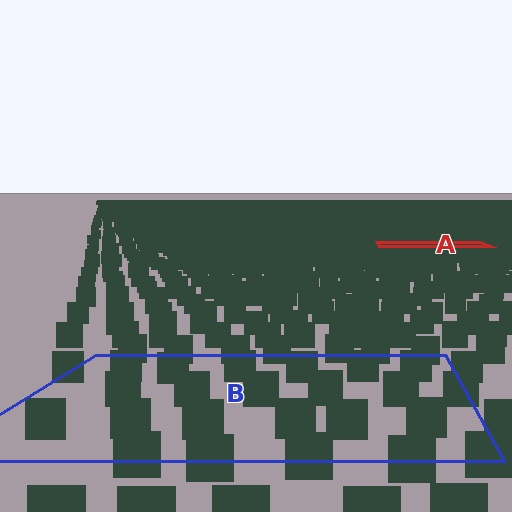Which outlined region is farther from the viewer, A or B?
Region A is farther from the viewer — the texture elements inside it appear smaller and more densely packed.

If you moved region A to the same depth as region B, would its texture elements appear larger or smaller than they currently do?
They would appear larger. At a closer depth, the same texture elements are projected at a bigger on-screen size.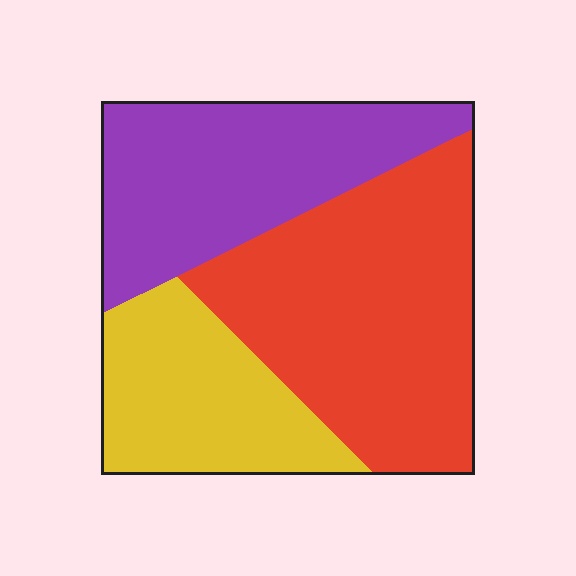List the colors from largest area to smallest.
From largest to smallest: red, purple, yellow.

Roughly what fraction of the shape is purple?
Purple covers roughly 30% of the shape.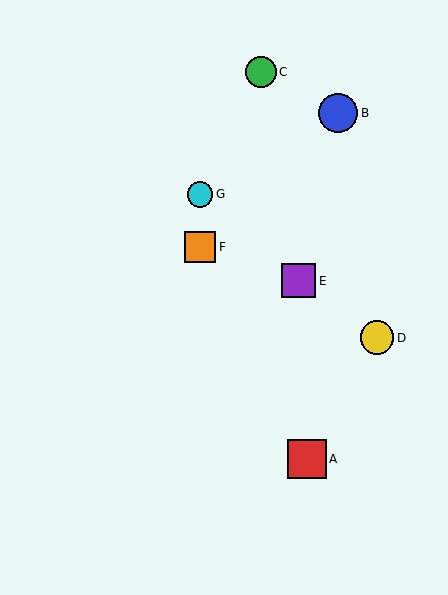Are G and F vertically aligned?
Yes, both are at x≈200.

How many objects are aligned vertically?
2 objects (F, G) are aligned vertically.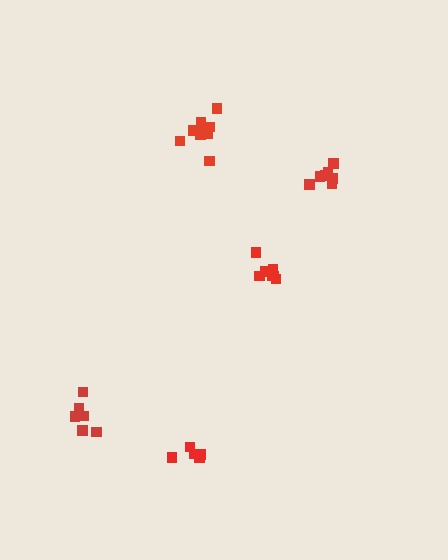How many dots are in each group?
Group 1: 8 dots, Group 2: 6 dots, Group 3: 10 dots, Group 4: 8 dots, Group 5: 6 dots (38 total).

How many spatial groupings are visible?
There are 5 spatial groupings.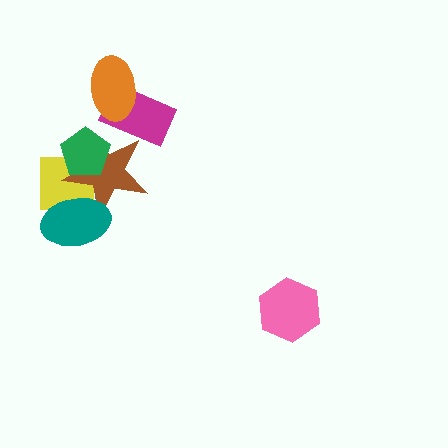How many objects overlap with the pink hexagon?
0 objects overlap with the pink hexagon.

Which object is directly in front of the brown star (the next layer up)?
The green pentagon is directly in front of the brown star.